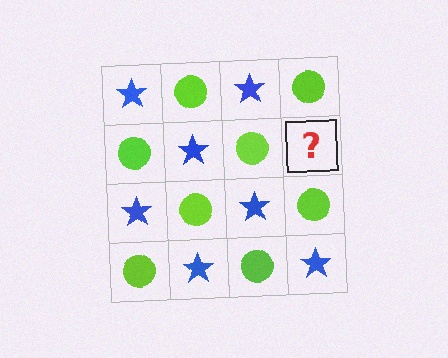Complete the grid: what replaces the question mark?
The question mark should be replaced with a blue star.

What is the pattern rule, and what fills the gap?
The rule is that it alternates blue star and lime circle in a checkerboard pattern. The gap should be filled with a blue star.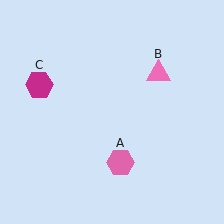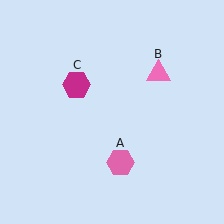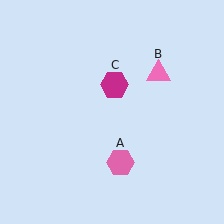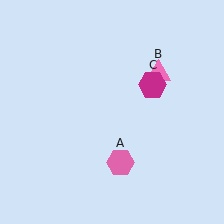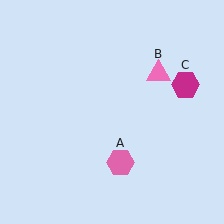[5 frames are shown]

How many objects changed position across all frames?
1 object changed position: magenta hexagon (object C).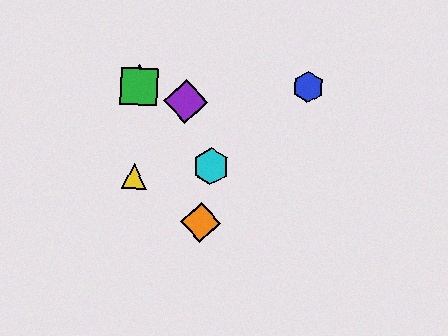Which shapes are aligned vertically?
The red triangle, the green square, the yellow triangle are aligned vertically.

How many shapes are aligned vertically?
3 shapes (the red triangle, the green square, the yellow triangle) are aligned vertically.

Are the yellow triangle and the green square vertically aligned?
Yes, both are at x≈134.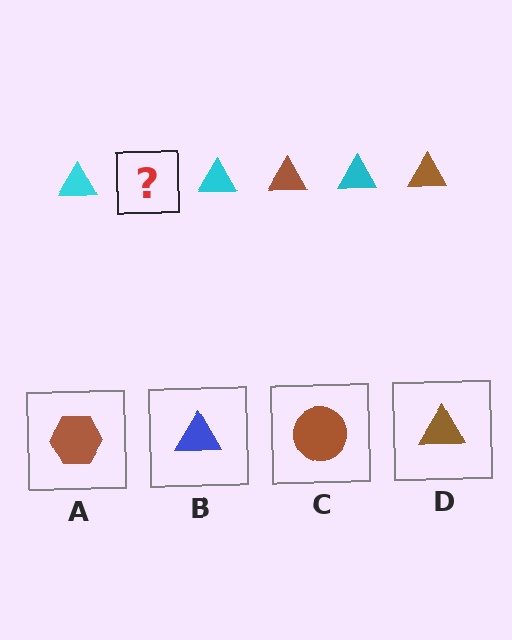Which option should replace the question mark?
Option D.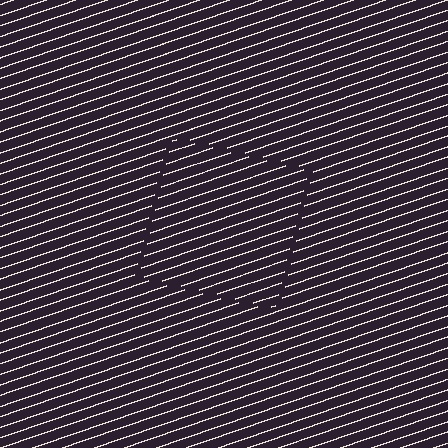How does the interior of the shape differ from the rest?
The interior of the shape contains the same grating, shifted by half a period — the contour is defined by the phase discontinuity where line-ends from the inner and outer gratings abut.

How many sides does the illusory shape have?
4 sides — the line-ends trace a square.